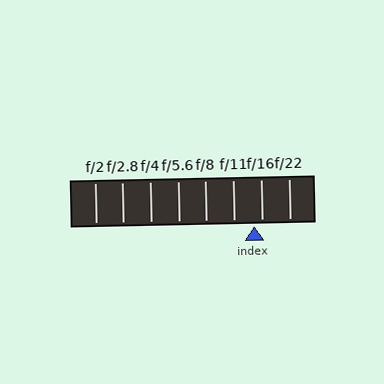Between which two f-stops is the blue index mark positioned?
The index mark is between f/11 and f/16.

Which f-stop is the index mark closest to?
The index mark is closest to f/16.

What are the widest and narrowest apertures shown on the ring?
The widest aperture shown is f/2 and the narrowest is f/22.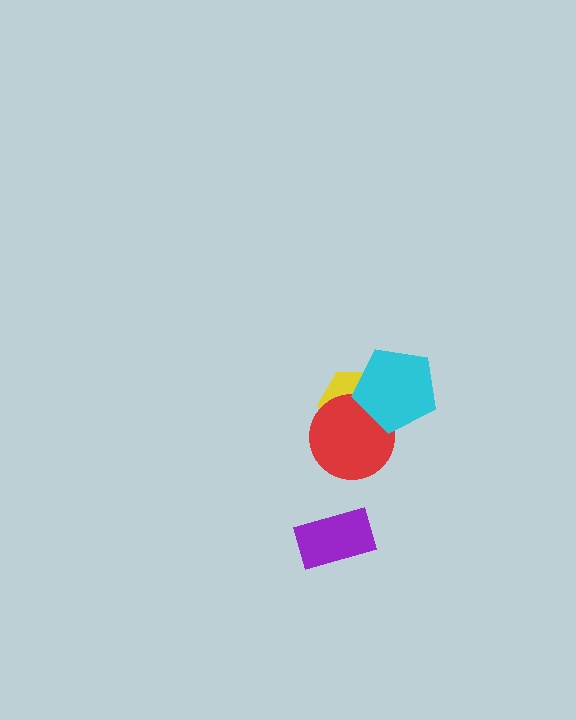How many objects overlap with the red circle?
2 objects overlap with the red circle.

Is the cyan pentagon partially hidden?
No, no other shape covers it.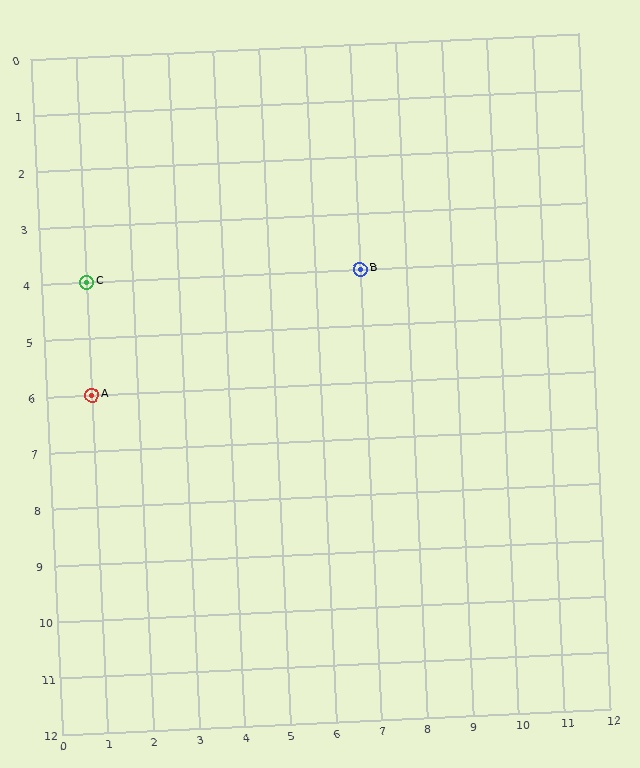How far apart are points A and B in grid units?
Points A and B are 6 columns and 2 rows apart (about 6.3 grid units diagonally).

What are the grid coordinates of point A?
Point A is at grid coordinates (1, 6).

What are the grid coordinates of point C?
Point C is at grid coordinates (1, 4).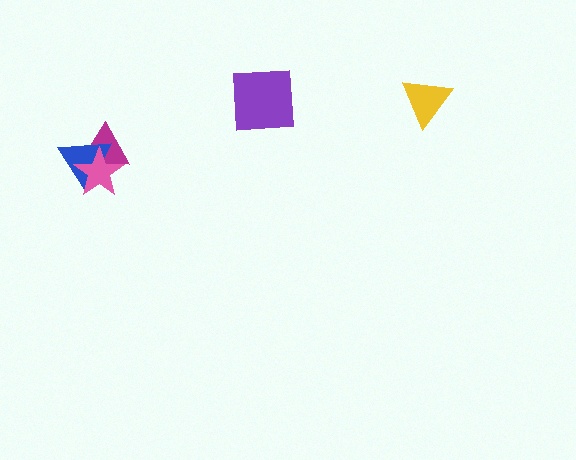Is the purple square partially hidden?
No, no other shape covers it.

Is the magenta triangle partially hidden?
Yes, it is partially covered by another shape.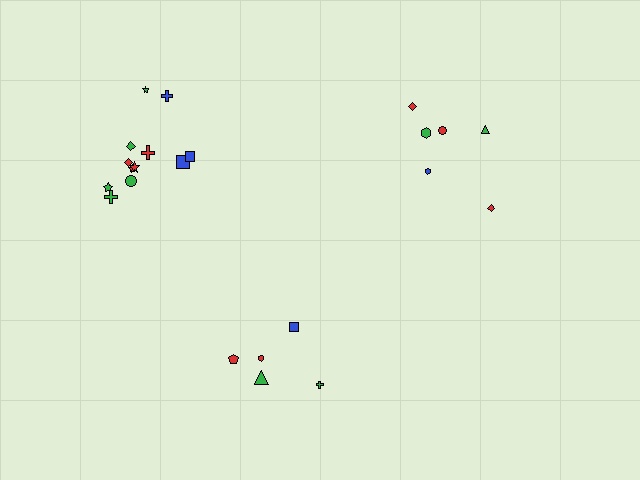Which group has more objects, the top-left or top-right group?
The top-left group.